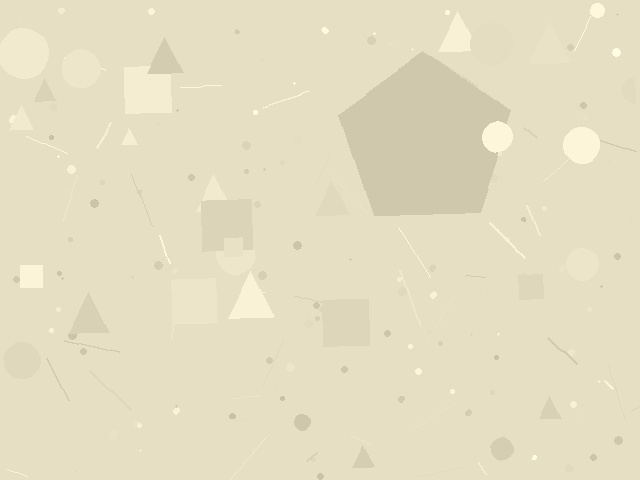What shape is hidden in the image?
A pentagon is hidden in the image.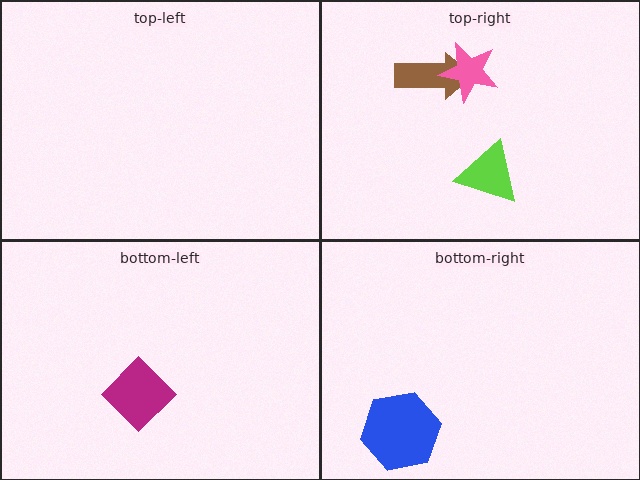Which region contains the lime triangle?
The top-right region.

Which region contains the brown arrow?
The top-right region.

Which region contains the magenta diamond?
The bottom-left region.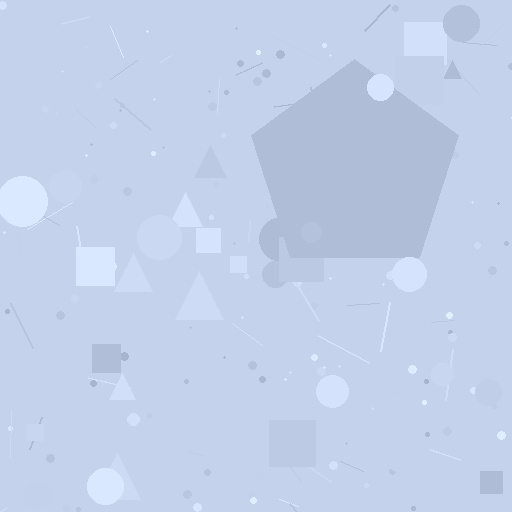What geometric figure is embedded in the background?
A pentagon is embedded in the background.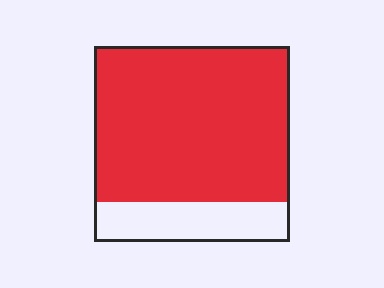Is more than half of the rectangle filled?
Yes.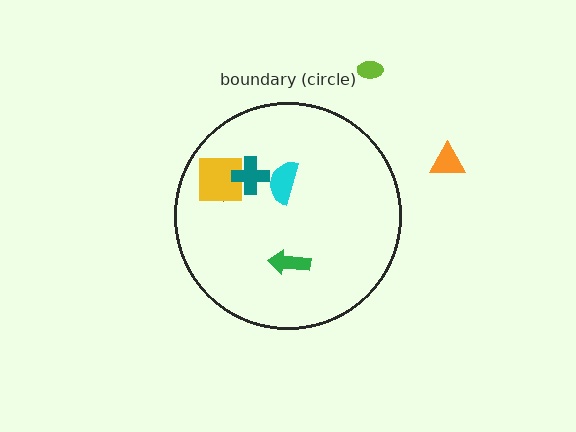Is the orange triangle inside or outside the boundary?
Outside.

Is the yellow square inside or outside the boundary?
Inside.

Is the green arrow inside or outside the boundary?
Inside.